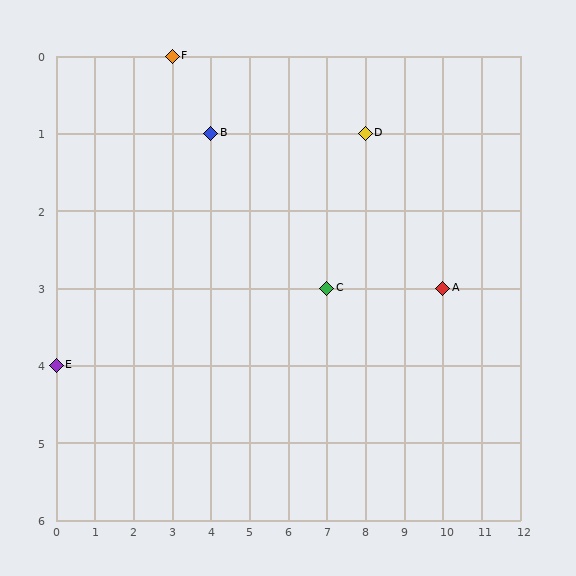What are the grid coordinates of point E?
Point E is at grid coordinates (0, 4).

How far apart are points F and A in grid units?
Points F and A are 7 columns and 3 rows apart (about 7.6 grid units diagonally).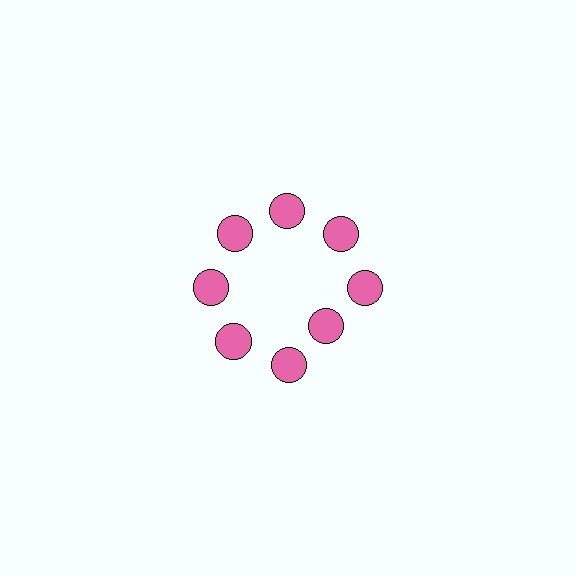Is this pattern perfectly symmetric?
No. The 8 pink circles are arranged in a ring, but one element near the 4 o'clock position is pulled inward toward the center, breaking the 8-fold rotational symmetry.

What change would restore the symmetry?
The symmetry would be restored by moving it outward, back onto the ring so that all 8 circles sit at equal angles and equal distance from the center.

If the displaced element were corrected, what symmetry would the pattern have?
It would have 8-fold rotational symmetry — the pattern would map onto itself every 45 degrees.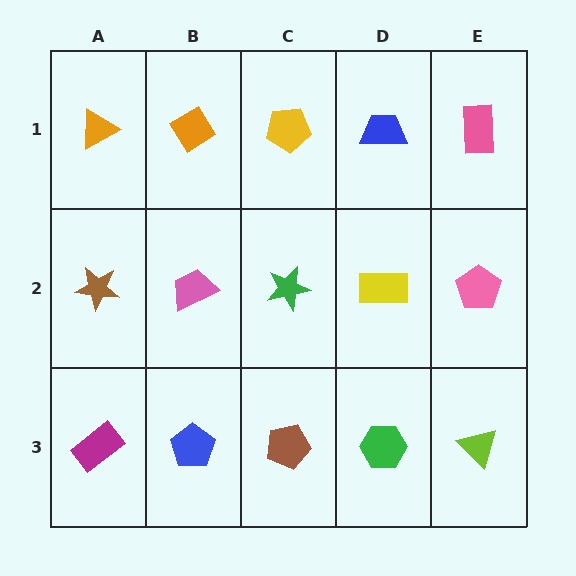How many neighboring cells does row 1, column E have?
2.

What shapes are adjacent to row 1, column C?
A green star (row 2, column C), an orange diamond (row 1, column B), a blue trapezoid (row 1, column D).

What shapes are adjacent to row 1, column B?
A pink trapezoid (row 2, column B), an orange triangle (row 1, column A), a yellow pentagon (row 1, column C).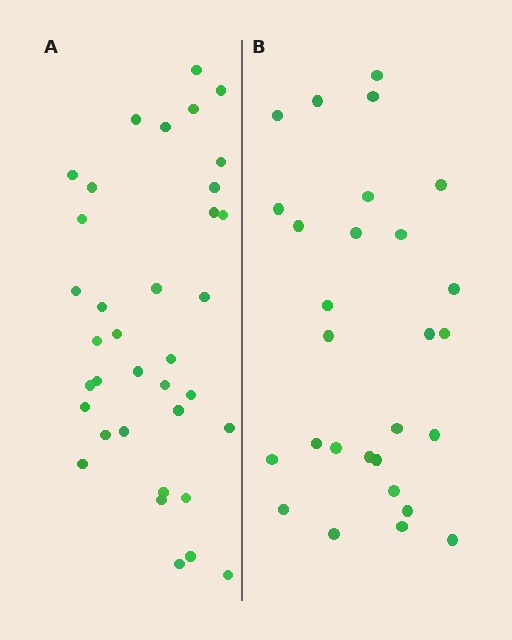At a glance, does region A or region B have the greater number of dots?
Region A (the left region) has more dots.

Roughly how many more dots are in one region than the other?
Region A has roughly 8 or so more dots than region B.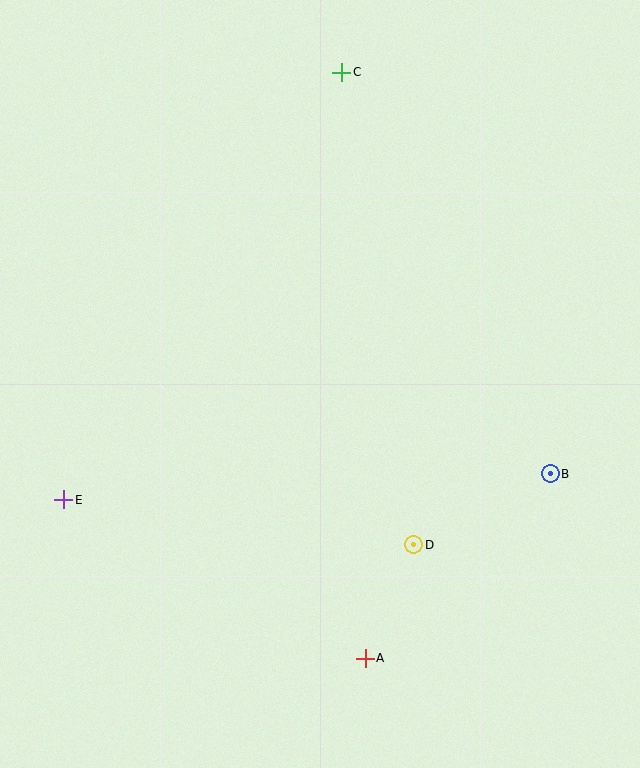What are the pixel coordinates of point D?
Point D is at (414, 545).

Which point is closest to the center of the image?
Point D at (414, 545) is closest to the center.